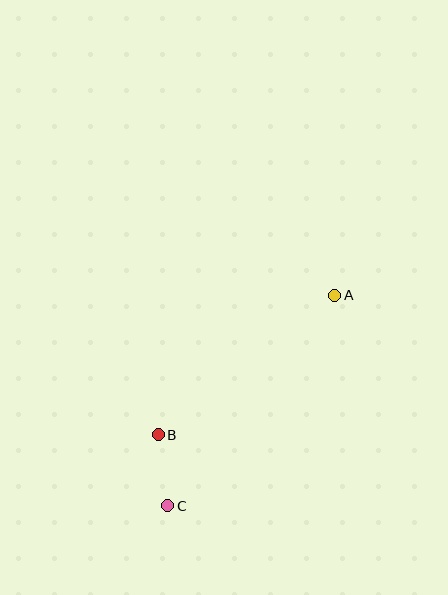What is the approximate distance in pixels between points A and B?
The distance between A and B is approximately 225 pixels.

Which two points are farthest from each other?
Points A and C are farthest from each other.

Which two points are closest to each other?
Points B and C are closest to each other.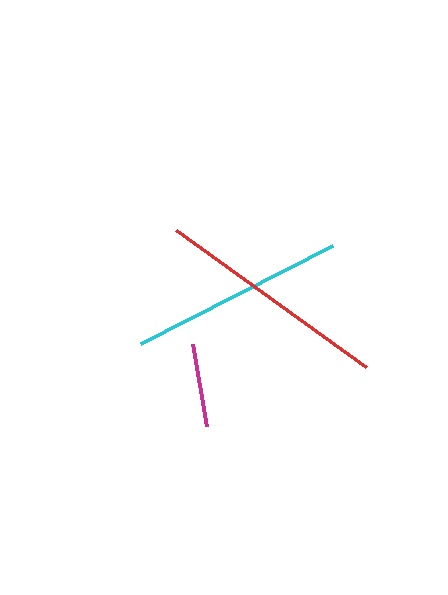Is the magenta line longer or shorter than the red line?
The red line is longer than the magenta line.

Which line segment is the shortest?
The magenta line is the shortest at approximately 83 pixels.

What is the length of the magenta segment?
The magenta segment is approximately 83 pixels long.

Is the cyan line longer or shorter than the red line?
The red line is longer than the cyan line.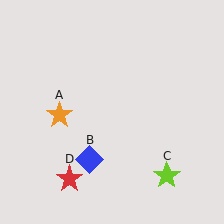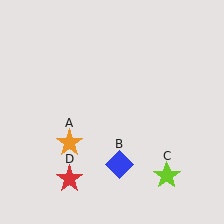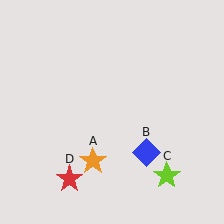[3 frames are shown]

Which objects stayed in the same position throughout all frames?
Lime star (object C) and red star (object D) remained stationary.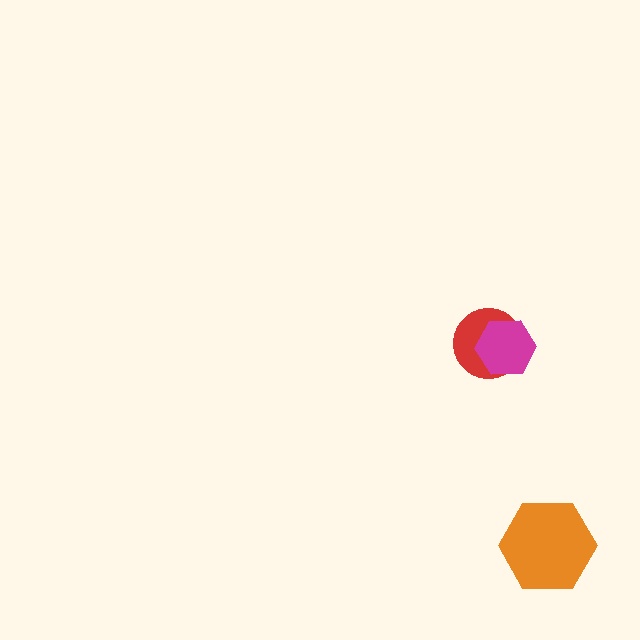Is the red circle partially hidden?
Yes, it is partially covered by another shape.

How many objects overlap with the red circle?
1 object overlaps with the red circle.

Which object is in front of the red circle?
The magenta hexagon is in front of the red circle.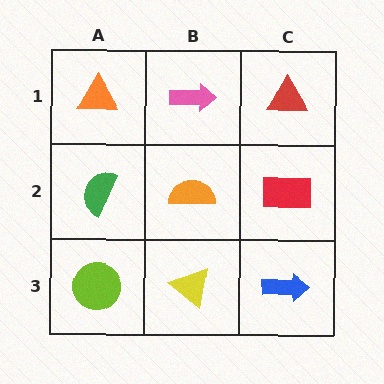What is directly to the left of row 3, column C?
A yellow triangle.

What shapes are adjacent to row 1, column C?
A red rectangle (row 2, column C), a pink arrow (row 1, column B).